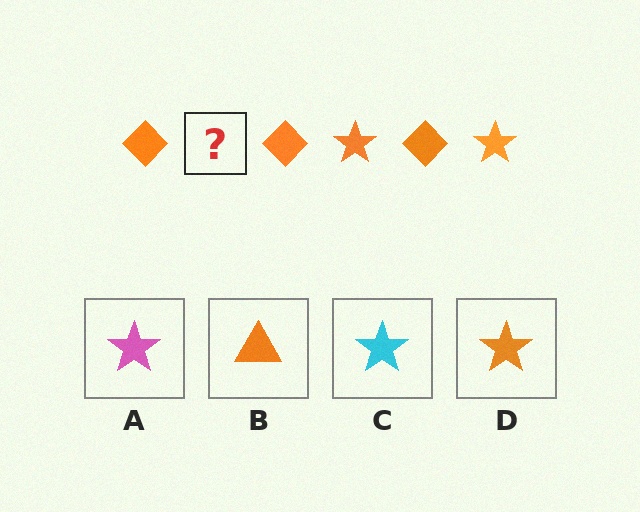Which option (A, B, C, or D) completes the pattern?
D.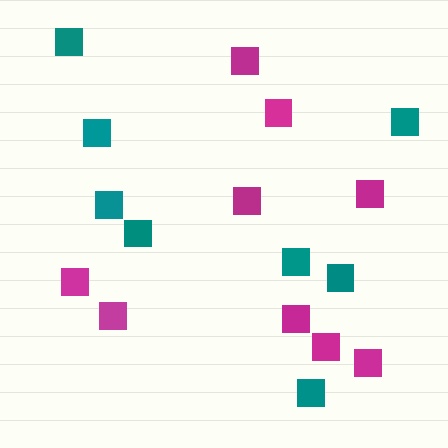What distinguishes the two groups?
There are 2 groups: one group of teal squares (8) and one group of magenta squares (9).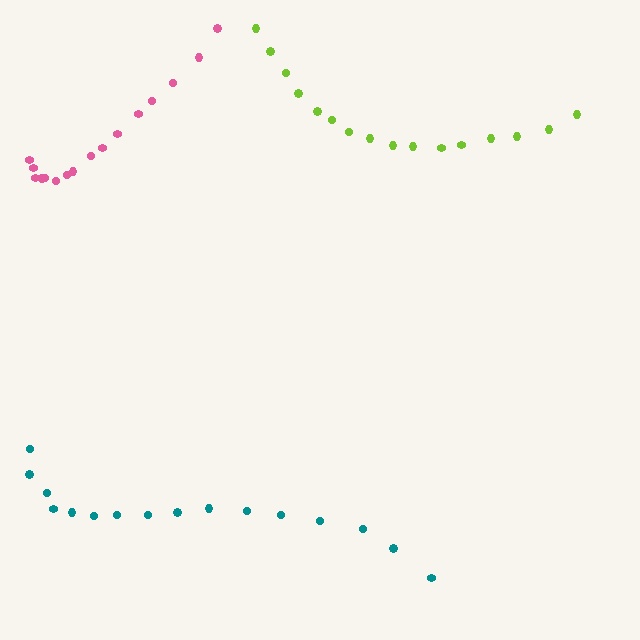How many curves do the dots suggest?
There are 3 distinct paths.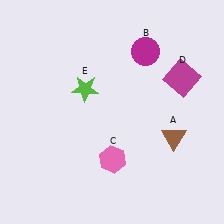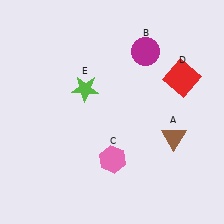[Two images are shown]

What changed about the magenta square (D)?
In Image 1, D is magenta. In Image 2, it changed to red.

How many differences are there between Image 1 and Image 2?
There is 1 difference between the two images.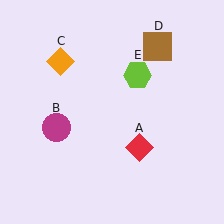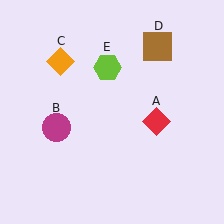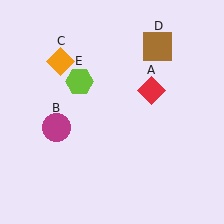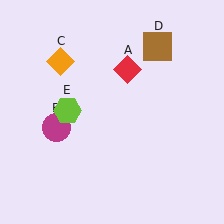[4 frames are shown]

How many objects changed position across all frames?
2 objects changed position: red diamond (object A), lime hexagon (object E).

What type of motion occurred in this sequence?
The red diamond (object A), lime hexagon (object E) rotated counterclockwise around the center of the scene.